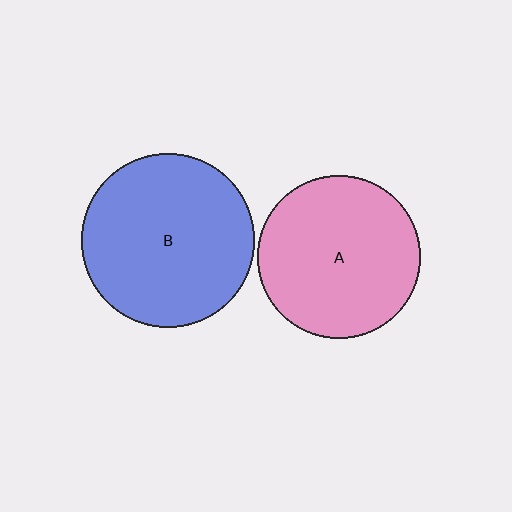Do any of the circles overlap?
No, none of the circles overlap.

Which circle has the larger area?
Circle B (blue).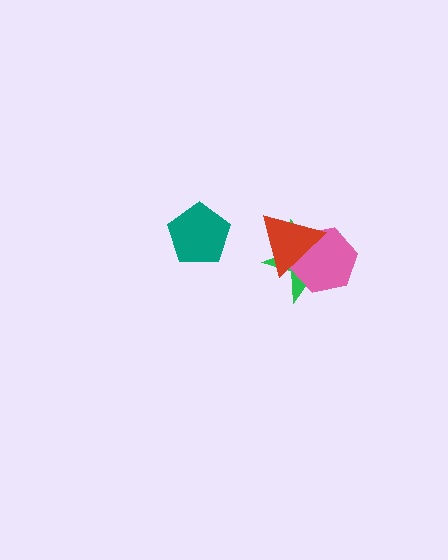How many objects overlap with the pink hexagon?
2 objects overlap with the pink hexagon.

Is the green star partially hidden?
Yes, it is partially covered by another shape.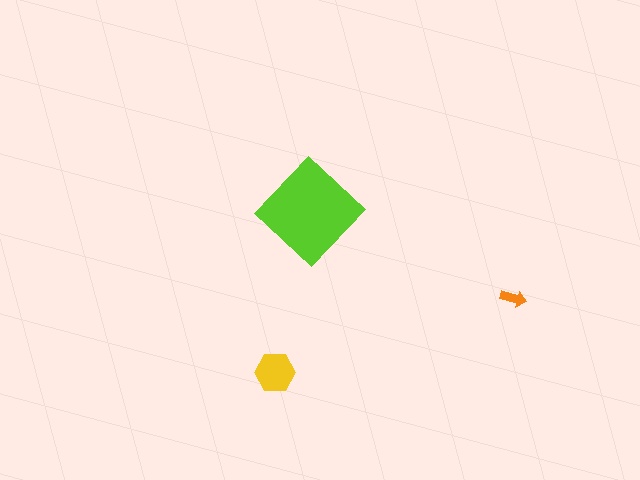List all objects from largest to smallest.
The lime diamond, the yellow hexagon, the orange arrow.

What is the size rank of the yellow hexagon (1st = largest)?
2nd.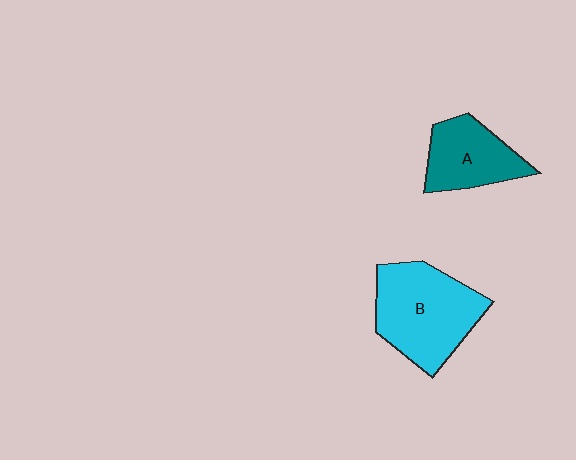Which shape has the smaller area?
Shape A (teal).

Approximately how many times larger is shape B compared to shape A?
Approximately 1.5 times.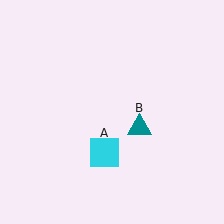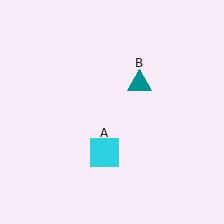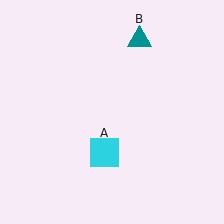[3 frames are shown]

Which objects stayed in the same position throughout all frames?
Cyan square (object A) remained stationary.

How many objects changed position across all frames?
1 object changed position: teal triangle (object B).